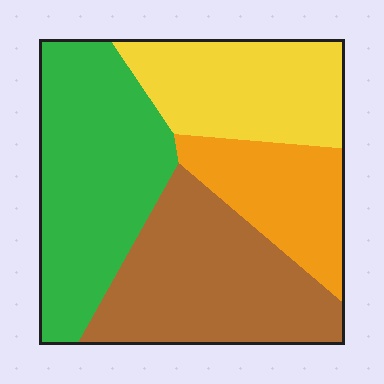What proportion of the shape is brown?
Brown takes up about one third (1/3) of the shape.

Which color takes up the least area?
Orange, at roughly 15%.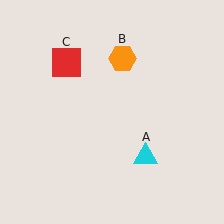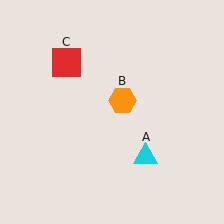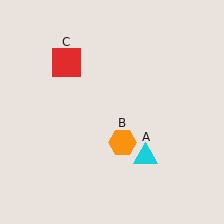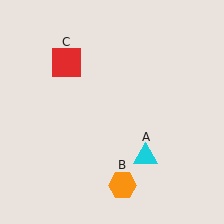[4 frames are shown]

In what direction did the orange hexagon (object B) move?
The orange hexagon (object B) moved down.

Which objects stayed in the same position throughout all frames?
Cyan triangle (object A) and red square (object C) remained stationary.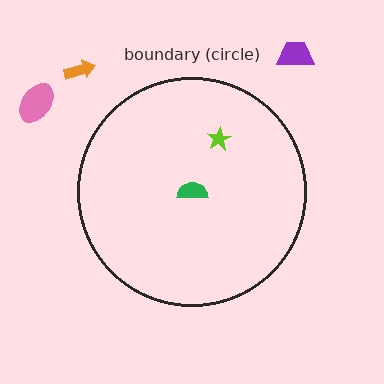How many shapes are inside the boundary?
2 inside, 3 outside.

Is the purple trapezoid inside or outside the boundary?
Outside.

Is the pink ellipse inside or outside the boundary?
Outside.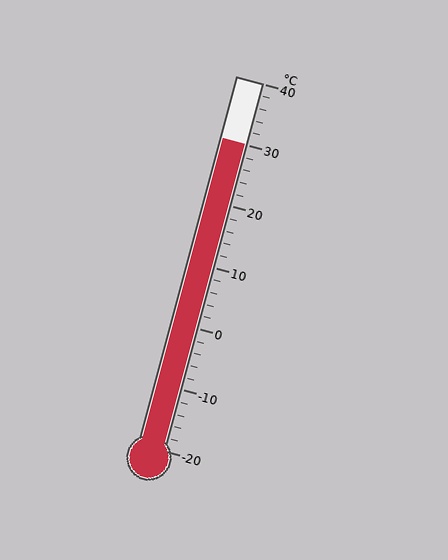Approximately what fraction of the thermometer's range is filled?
The thermometer is filled to approximately 85% of its range.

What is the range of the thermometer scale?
The thermometer scale ranges from -20°C to 40°C.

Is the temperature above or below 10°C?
The temperature is above 10°C.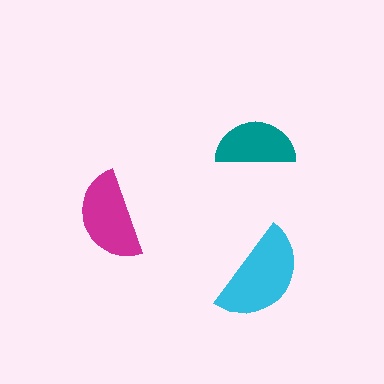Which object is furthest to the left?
The magenta semicircle is leftmost.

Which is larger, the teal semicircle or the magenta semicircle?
The magenta one.